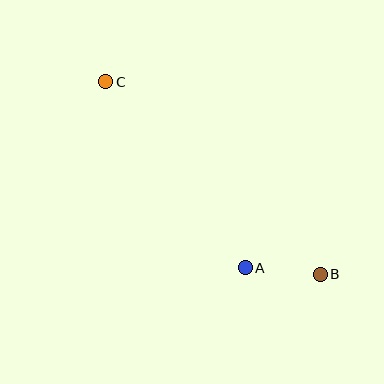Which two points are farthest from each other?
Points B and C are farthest from each other.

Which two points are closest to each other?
Points A and B are closest to each other.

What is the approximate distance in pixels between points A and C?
The distance between A and C is approximately 232 pixels.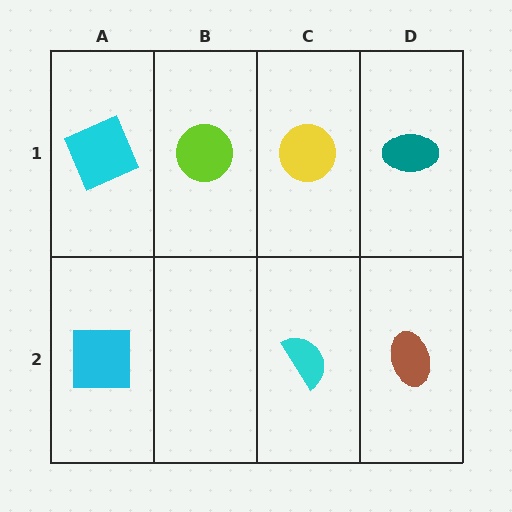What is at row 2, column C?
A cyan semicircle.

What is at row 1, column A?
A cyan square.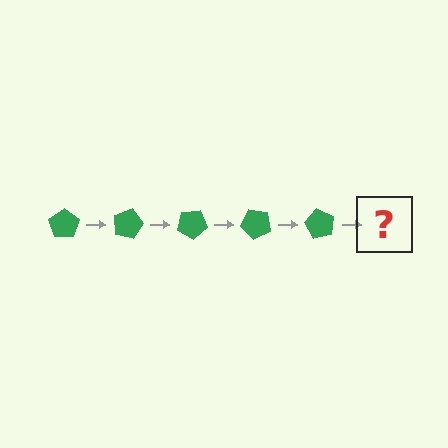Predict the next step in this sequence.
The next step is a green pentagon rotated 75 degrees.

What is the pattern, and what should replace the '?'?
The pattern is that the pentagon rotates 15 degrees each step. The '?' should be a green pentagon rotated 75 degrees.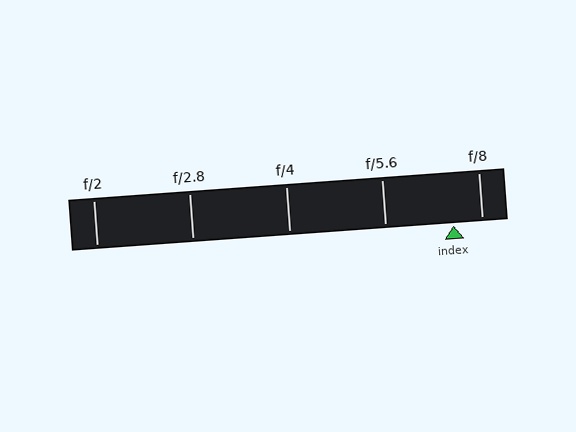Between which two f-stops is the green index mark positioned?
The index mark is between f/5.6 and f/8.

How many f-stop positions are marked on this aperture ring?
There are 5 f-stop positions marked.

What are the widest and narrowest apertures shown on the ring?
The widest aperture shown is f/2 and the narrowest is f/8.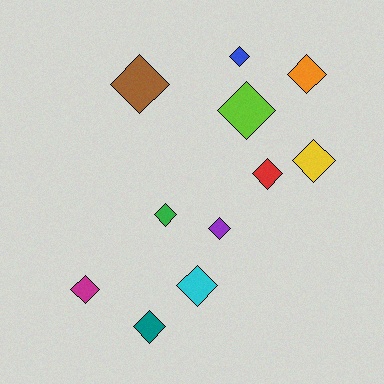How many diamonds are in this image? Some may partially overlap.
There are 11 diamonds.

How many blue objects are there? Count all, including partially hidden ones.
There is 1 blue object.